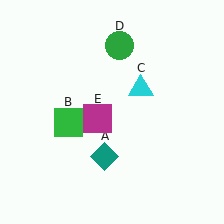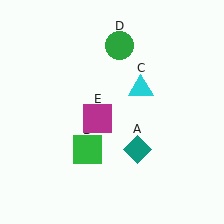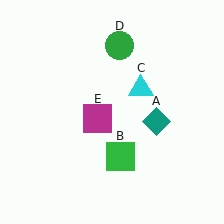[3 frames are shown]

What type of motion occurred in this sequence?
The teal diamond (object A), green square (object B) rotated counterclockwise around the center of the scene.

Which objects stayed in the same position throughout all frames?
Cyan triangle (object C) and green circle (object D) and magenta square (object E) remained stationary.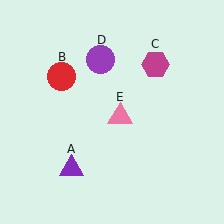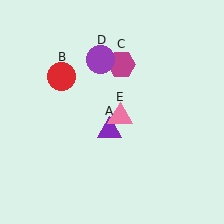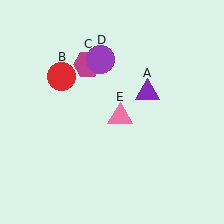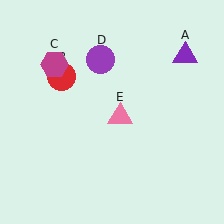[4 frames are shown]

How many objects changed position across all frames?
2 objects changed position: purple triangle (object A), magenta hexagon (object C).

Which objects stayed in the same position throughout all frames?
Red circle (object B) and purple circle (object D) and pink triangle (object E) remained stationary.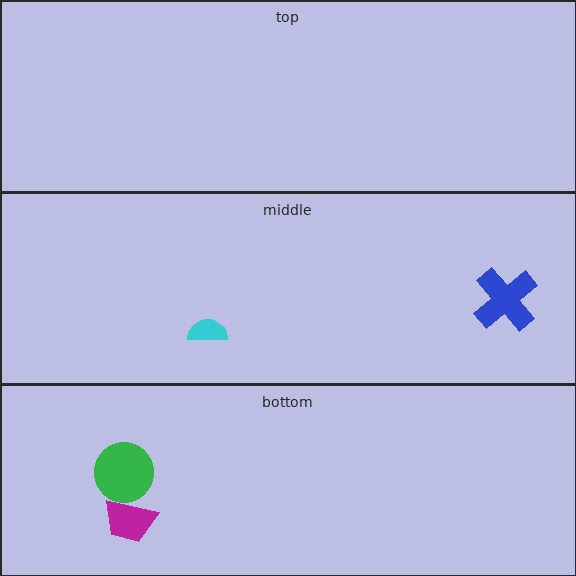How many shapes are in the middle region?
2.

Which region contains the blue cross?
The middle region.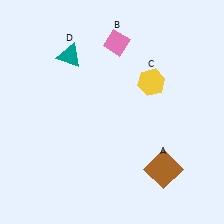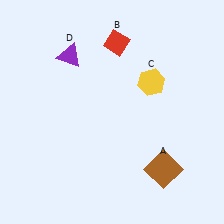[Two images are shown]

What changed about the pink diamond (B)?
In Image 1, B is pink. In Image 2, it changed to red.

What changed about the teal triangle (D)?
In Image 1, D is teal. In Image 2, it changed to purple.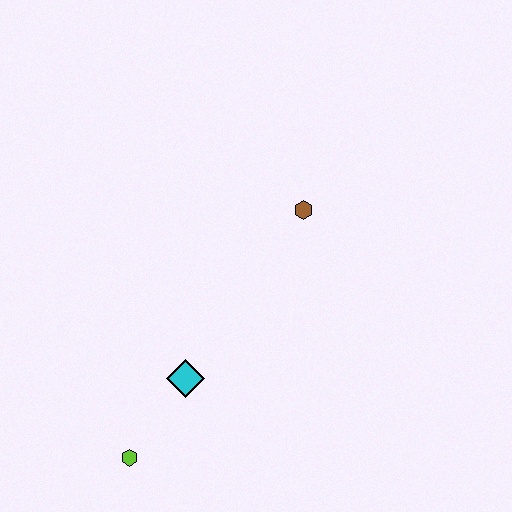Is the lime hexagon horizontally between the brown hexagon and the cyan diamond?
No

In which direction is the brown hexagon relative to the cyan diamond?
The brown hexagon is above the cyan diamond.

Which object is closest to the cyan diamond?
The lime hexagon is closest to the cyan diamond.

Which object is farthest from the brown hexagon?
The lime hexagon is farthest from the brown hexagon.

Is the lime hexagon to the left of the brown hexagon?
Yes